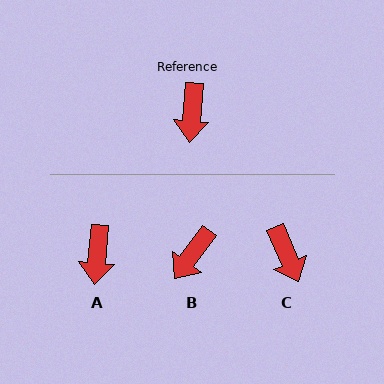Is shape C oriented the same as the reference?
No, it is off by about 28 degrees.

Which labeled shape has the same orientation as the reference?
A.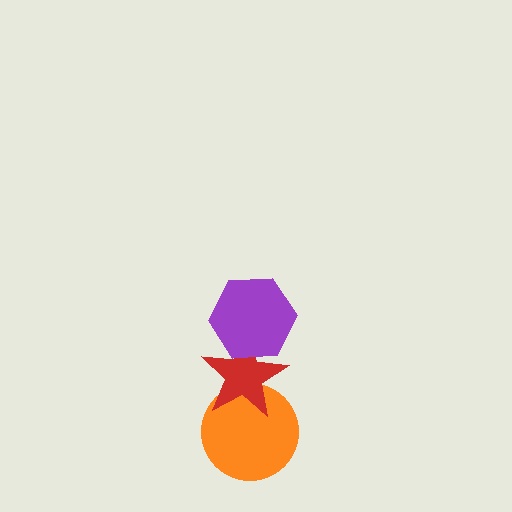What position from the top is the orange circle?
The orange circle is 3rd from the top.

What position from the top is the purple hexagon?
The purple hexagon is 1st from the top.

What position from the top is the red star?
The red star is 2nd from the top.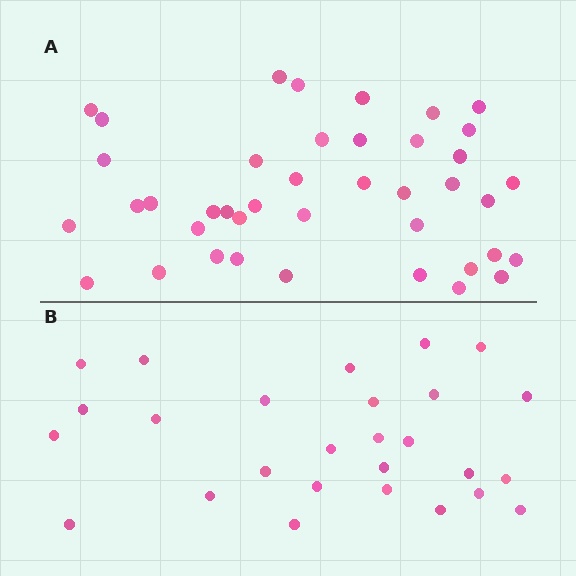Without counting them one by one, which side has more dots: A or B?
Region A (the top region) has more dots.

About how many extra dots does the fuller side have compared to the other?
Region A has approximately 15 more dots than region B.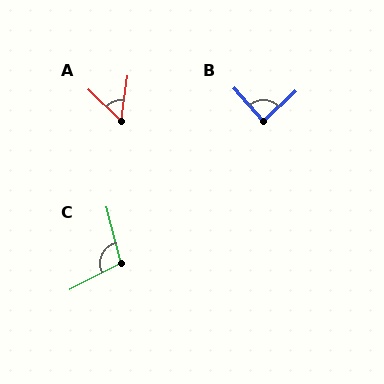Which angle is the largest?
C, at approximately 103 degrees.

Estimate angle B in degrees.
Approximately 88 degrees.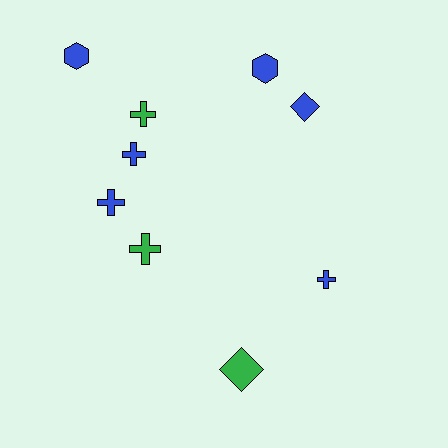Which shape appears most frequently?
Cross, with 5 objects.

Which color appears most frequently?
Blue, with 6 objects.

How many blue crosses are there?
There are 3 blue crosses.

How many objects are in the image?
There are 9 objects.